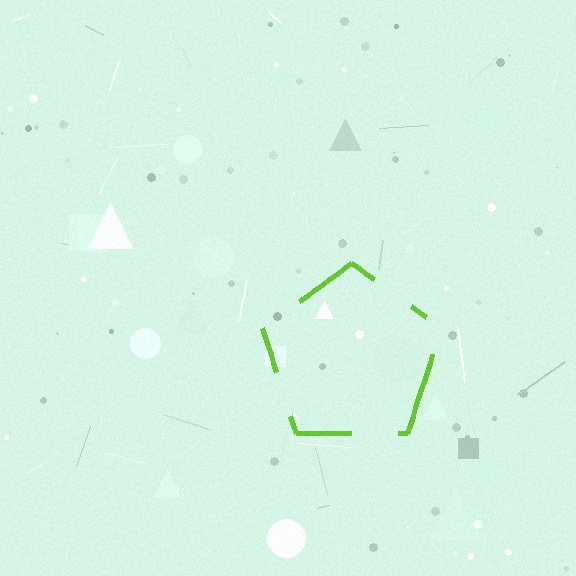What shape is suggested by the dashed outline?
The dashed outline suggests a pentagon.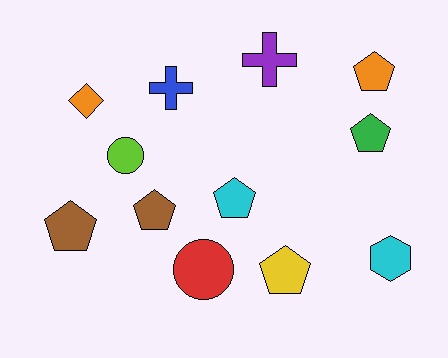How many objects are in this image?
There are 12 objects.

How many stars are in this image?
There are no stars.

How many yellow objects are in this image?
There is 1 yellow object.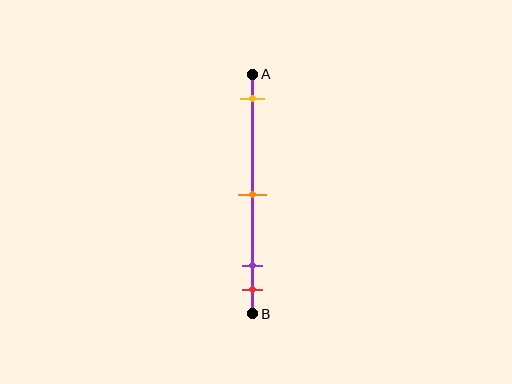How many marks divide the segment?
There are 4 marks dividing the segment.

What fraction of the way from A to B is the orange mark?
The orange mark is approximately 50% (0.5) of the way from A to B.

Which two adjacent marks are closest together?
The purple and red marks are the closest adjacent pair.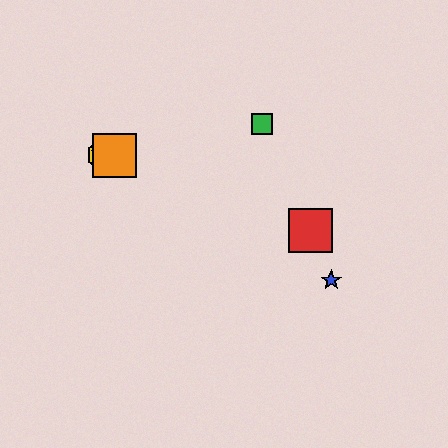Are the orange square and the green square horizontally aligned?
No, the orange square is at y≈155 and the green square is at y≈124.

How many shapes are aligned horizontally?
3 shapes (the yellow hexagon, the purple star, the orange square) are aligned horizontally.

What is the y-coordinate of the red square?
The red square is at y≈231.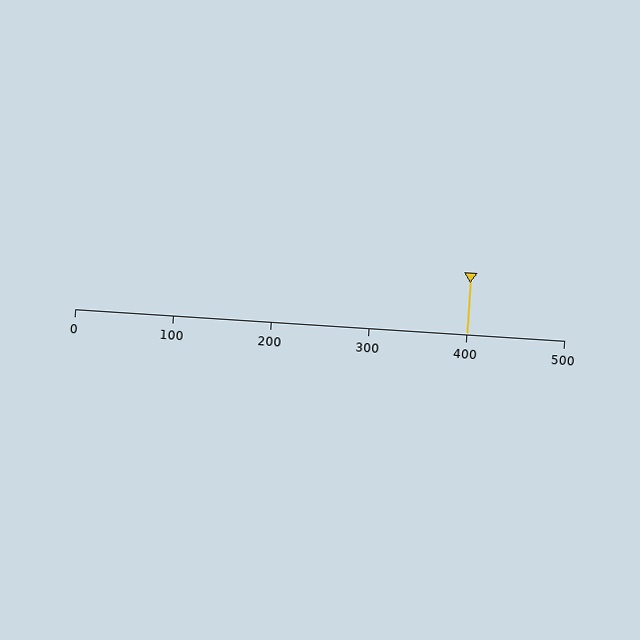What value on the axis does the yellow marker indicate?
The marker indicates approximately 400.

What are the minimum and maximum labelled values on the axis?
The axis runs from 0 to 500.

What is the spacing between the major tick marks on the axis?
The major ticks are spaced 100 apart.